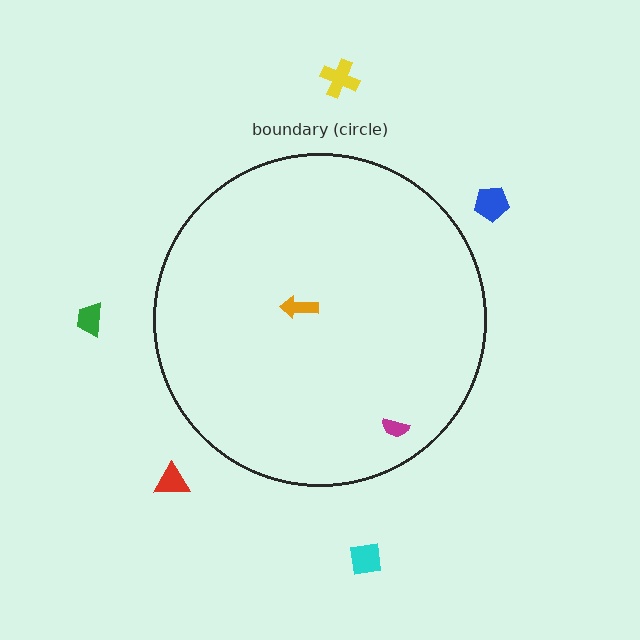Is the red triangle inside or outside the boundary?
Outside.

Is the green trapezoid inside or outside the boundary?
Outside.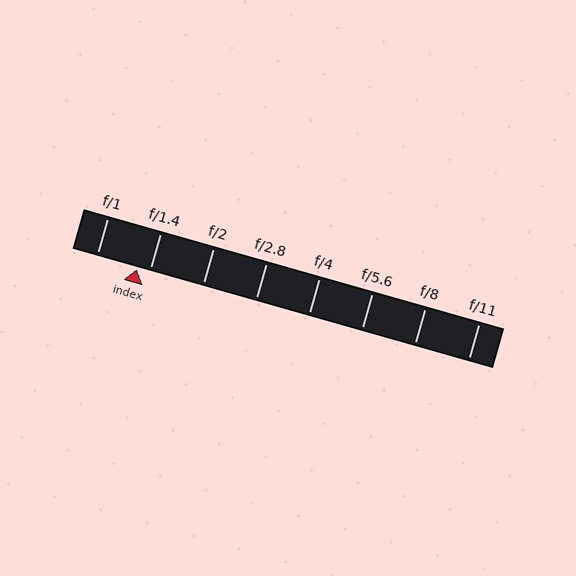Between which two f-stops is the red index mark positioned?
The index mark is between f/1 and f/1.4.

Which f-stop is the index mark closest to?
The index mark is closest to f/1.4.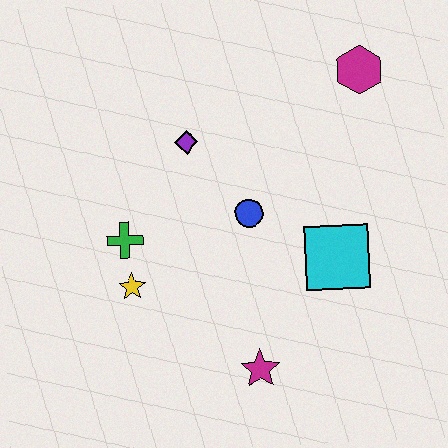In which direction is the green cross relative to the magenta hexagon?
The green cross is to the left of the magenta hexagon.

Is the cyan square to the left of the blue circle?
No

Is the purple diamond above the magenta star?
Yes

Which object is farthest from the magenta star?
The magenta hexagon is farthest from the magenta star.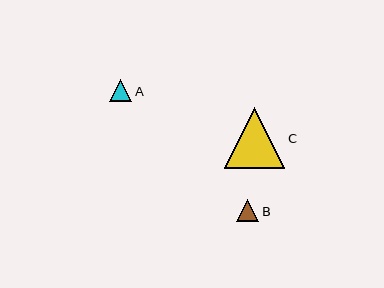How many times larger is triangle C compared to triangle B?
Triangle C is approximately 2.8 times the size of triangle B.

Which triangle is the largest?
Triangle C is the largest with a size of approximately 61 pixels.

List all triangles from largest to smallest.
From largest to smallest: C, A, B.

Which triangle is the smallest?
Triangle B is the smallest with a size of approximately 22 pixels.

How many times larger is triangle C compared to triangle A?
Triangle C is approximately 2.7 times the size of triangle A.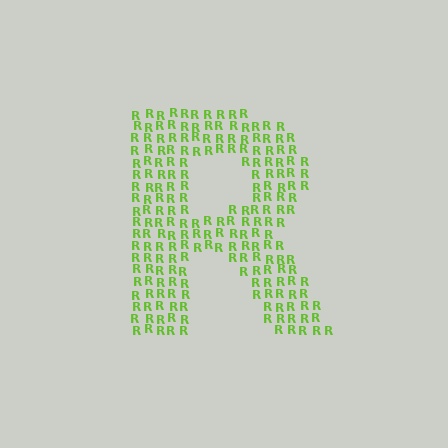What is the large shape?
The large shape is the letter R.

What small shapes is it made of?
It is made of small letter R's.